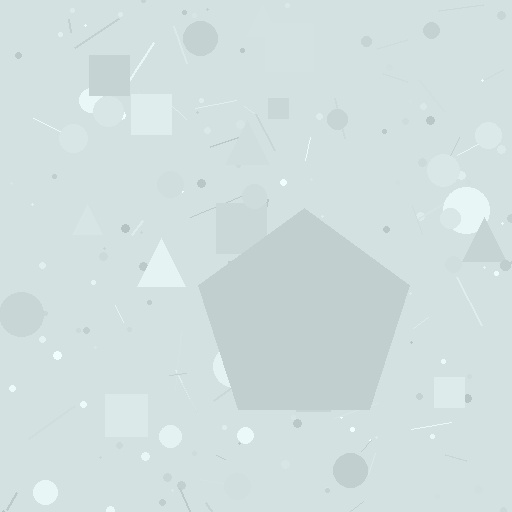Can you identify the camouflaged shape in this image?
The camouflaged shape is a pentagon.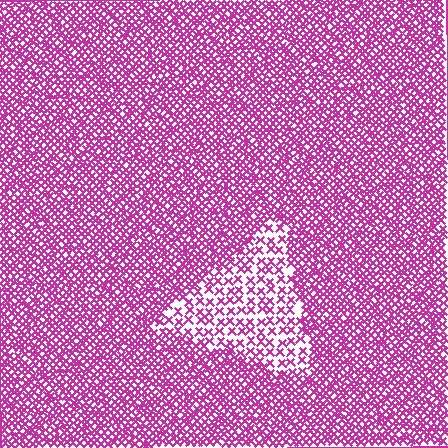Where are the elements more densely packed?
The elements are more densely packed outside the triangle boundary.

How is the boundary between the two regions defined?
The boundary is defined by a change in element density (approximately 2.2x ratio). All elements are the same color, size, and shape.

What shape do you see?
I see a triangle.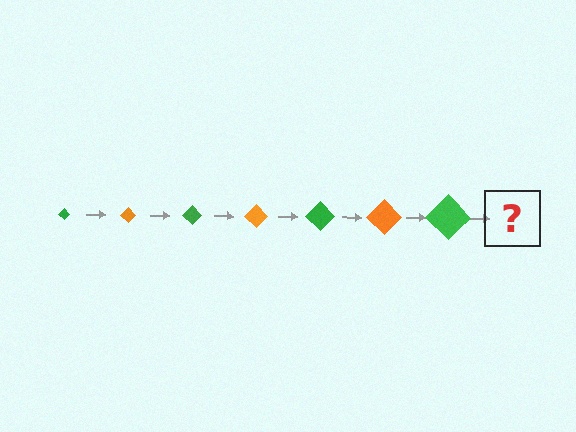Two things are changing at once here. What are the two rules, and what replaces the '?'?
The two rules are that the diamond grows larger each step and the color cycles through green and orange. The '?' should be an orange diamond, larger than the previous one.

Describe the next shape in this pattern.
It should be an orange diamond, larger than the previous one.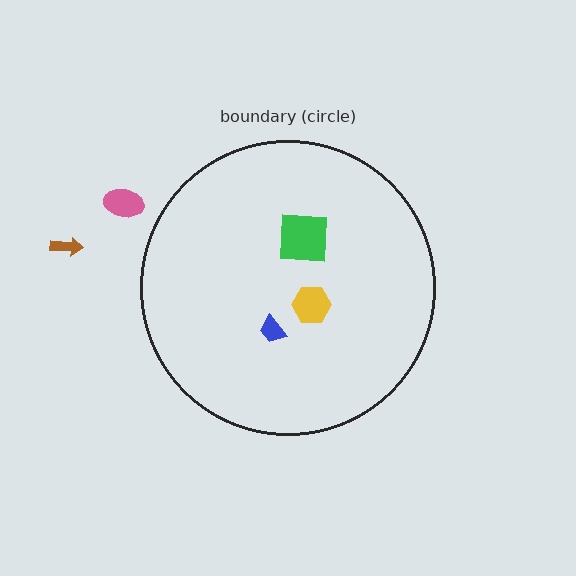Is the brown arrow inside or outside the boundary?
Outside.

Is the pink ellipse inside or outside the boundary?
Outside.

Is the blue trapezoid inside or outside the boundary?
Inside.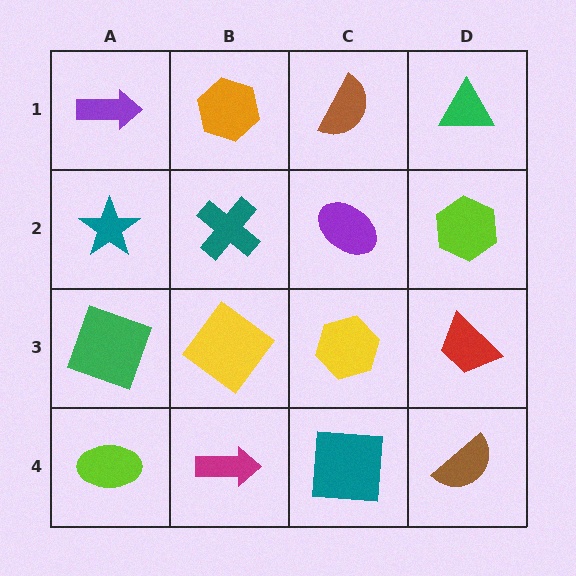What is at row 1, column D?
A green triangle.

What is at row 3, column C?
A yellow hexagon.